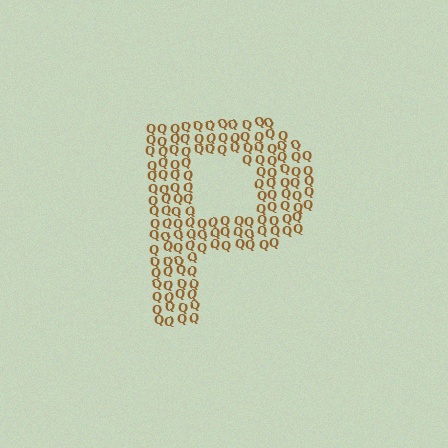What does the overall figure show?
The overall figure shows the letter P.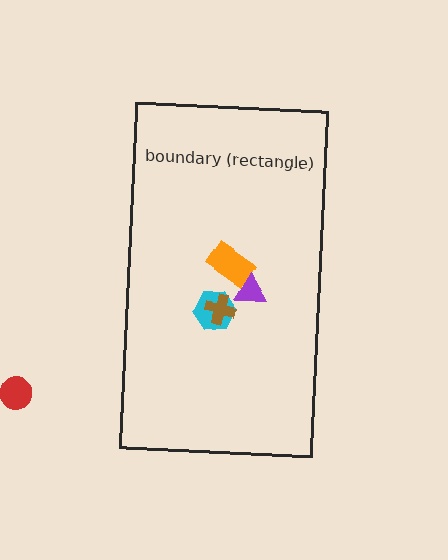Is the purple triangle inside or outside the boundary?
Inside.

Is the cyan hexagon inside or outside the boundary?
Inside.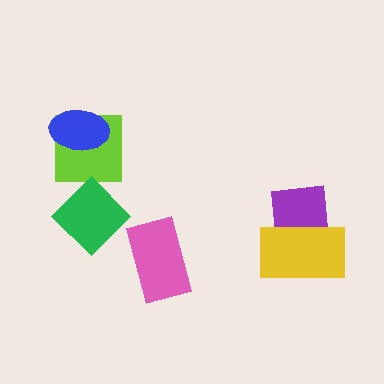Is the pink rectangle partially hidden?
No, no other shape covers it.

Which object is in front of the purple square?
The yellow rectangle is in front of the purple square.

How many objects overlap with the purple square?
1 object overlaps with the purple square.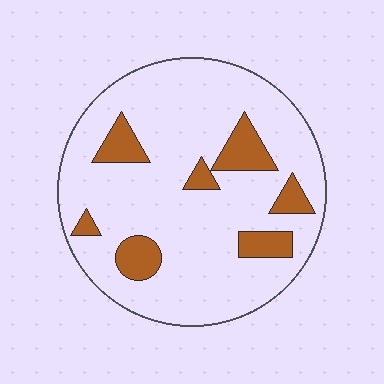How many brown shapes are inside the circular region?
7.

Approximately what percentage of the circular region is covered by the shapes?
Approximately 15%.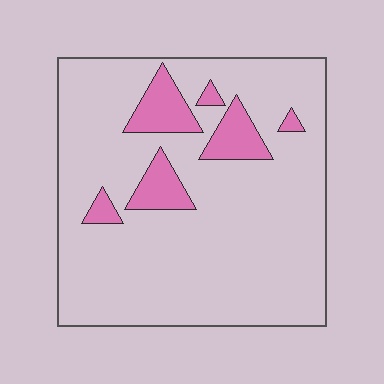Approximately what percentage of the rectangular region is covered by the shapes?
Approximately 15%.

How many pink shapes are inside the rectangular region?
6.